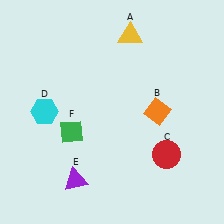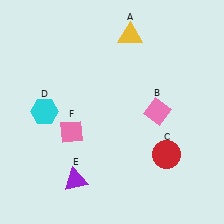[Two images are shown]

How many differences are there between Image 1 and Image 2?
There are 2 differences between the two images.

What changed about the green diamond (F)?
In Image 1, F is green. In Image 2, it changed to pink.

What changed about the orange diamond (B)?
In Image 1, B is orange. In Image 2, it changed to pink.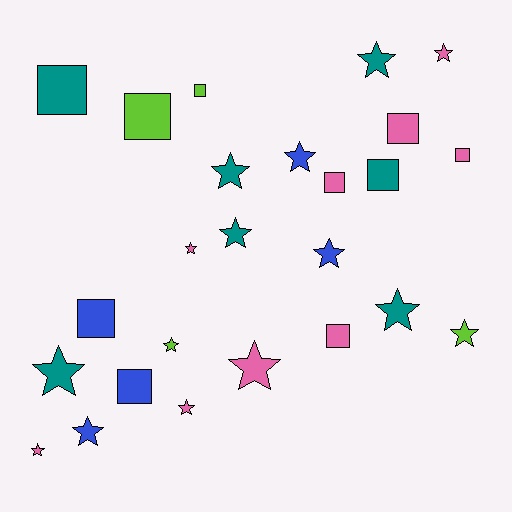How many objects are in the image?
There are 25 objects.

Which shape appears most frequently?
Star, with 15 objects.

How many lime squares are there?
There are 2 lime squares.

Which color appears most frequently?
Pink, with 9 objects.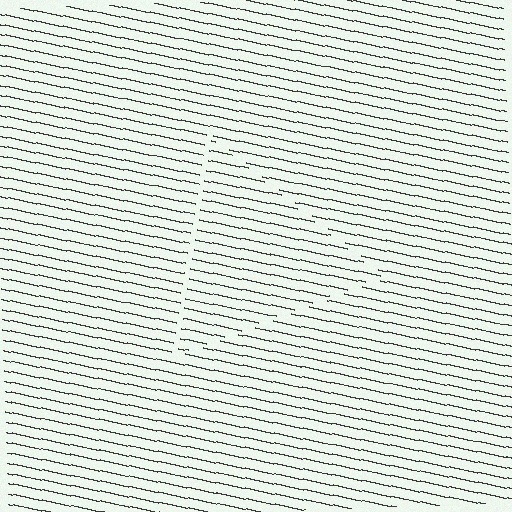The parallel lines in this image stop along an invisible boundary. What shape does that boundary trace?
An illusory triangle. The interior of the shape contains the same grating, shifted by half a period — the contour is defined by the phase discontinuity where line-ends from the inner and outer gratings abut.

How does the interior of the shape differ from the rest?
The interior of the shape contains the same grating, shifted by half a period — the contour is defined by the phase discontinuity where line-ends from the inner and outer gratings abut.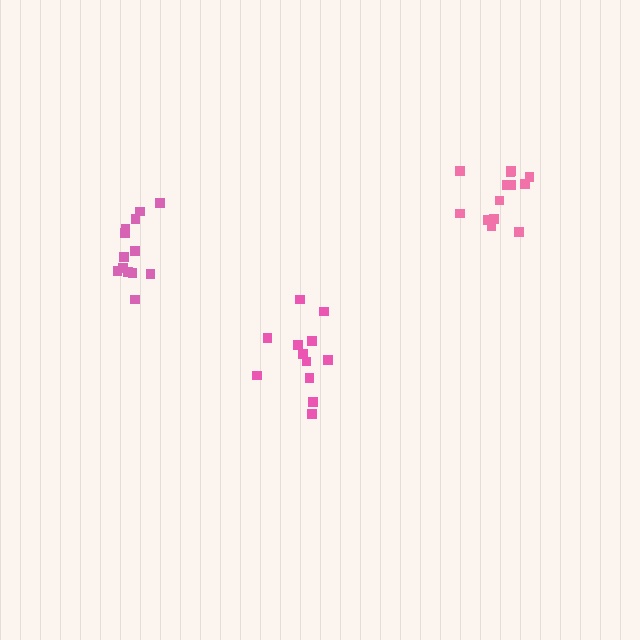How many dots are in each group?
Group 1: 13 dots, Group 2: 12 dots, Group 3: 13 dots (38 total).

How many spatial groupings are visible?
There are 3 spatial groupings.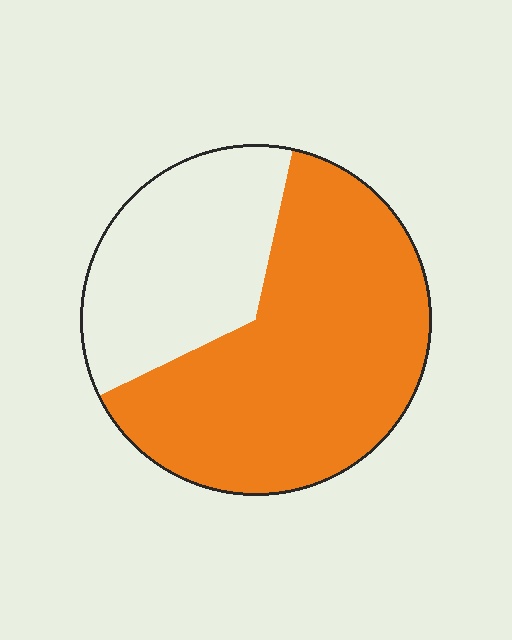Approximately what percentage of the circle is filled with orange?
Approximately 65%.